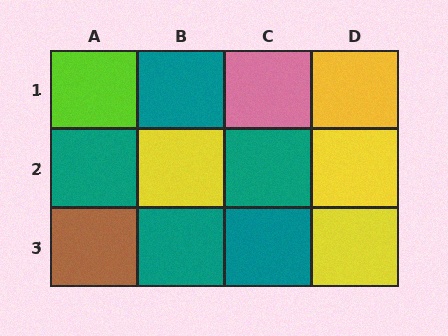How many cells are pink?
1 cell is pink.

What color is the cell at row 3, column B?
Teal.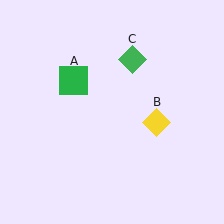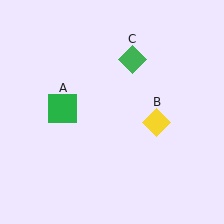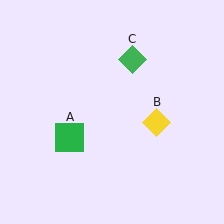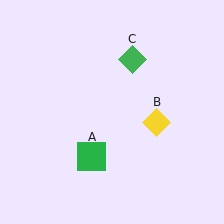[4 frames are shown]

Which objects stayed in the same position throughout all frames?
Yellow diamond (object B) and green diamond (object C) remained stationary.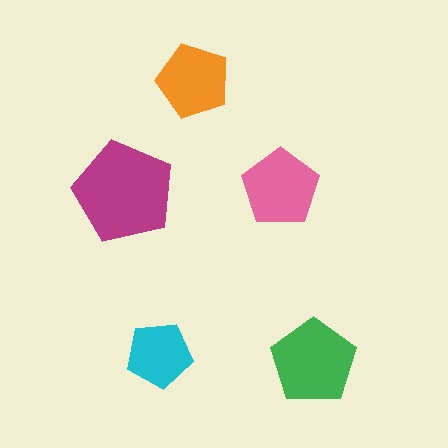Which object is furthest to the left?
The magenta pentagon is leftmost.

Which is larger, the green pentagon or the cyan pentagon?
The green one.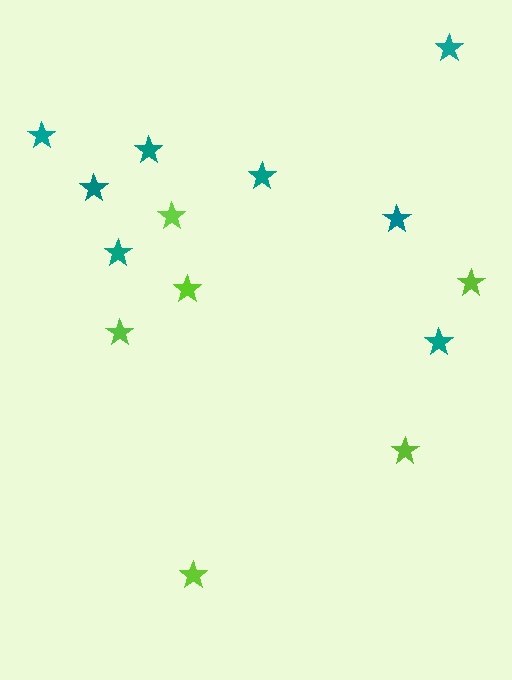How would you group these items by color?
There are 2 groups: one group of teal stars (8) and one group of lime stars (6).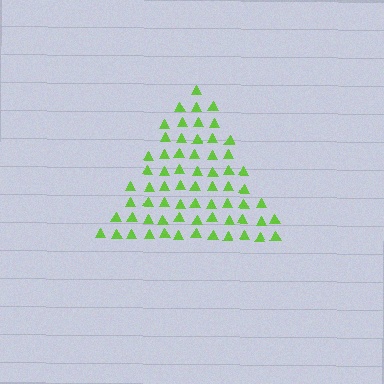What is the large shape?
The large shape is a triangle.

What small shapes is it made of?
It is made of small triangles.